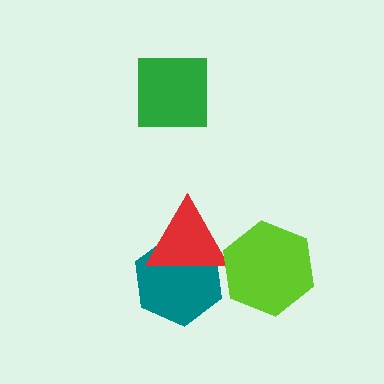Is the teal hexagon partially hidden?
Yes, it is partially covered by another shape.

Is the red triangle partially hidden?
Yes, it is partially covered by another shape.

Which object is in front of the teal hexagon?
The red triangle is in front of the teal hexagon.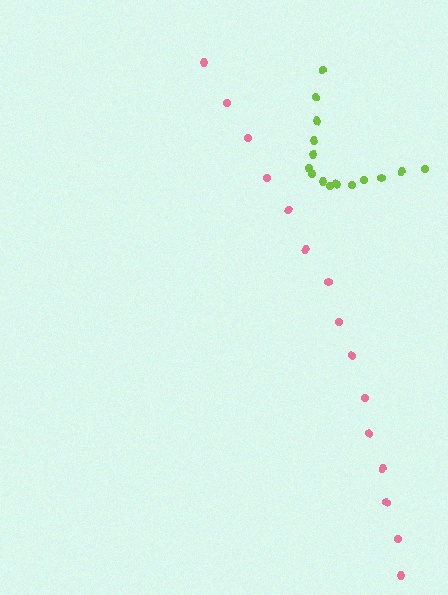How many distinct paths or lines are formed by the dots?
There are 2 distinct paths.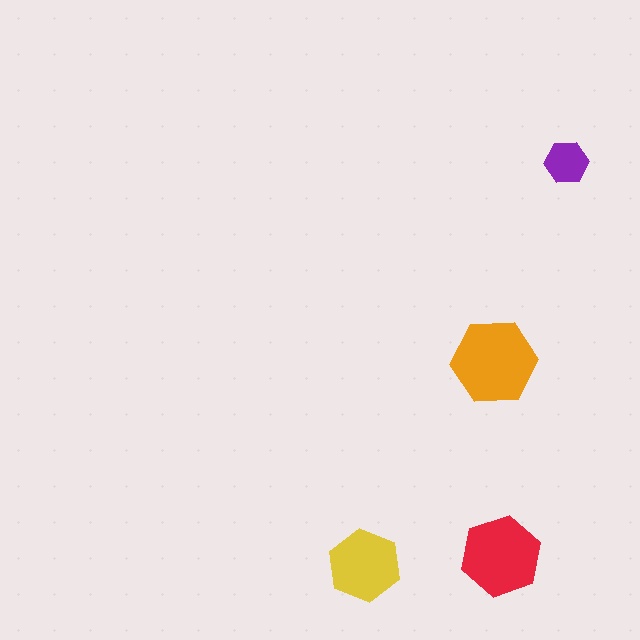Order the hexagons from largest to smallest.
the orange one, the red one, the yellow one, the purple one.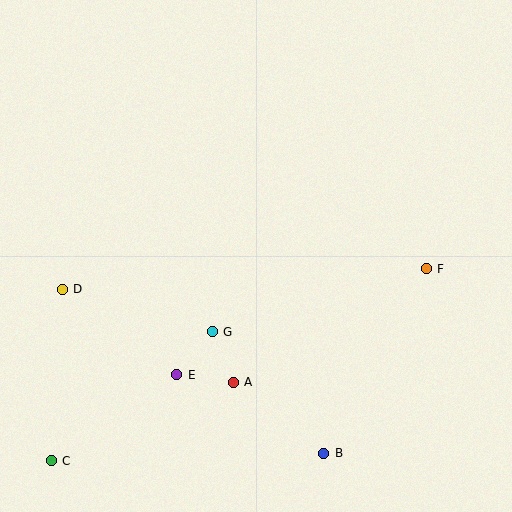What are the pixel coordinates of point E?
Point E is at (177, 375).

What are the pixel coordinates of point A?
Point A is at (233, 382).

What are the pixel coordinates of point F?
Point F is at (426, 269).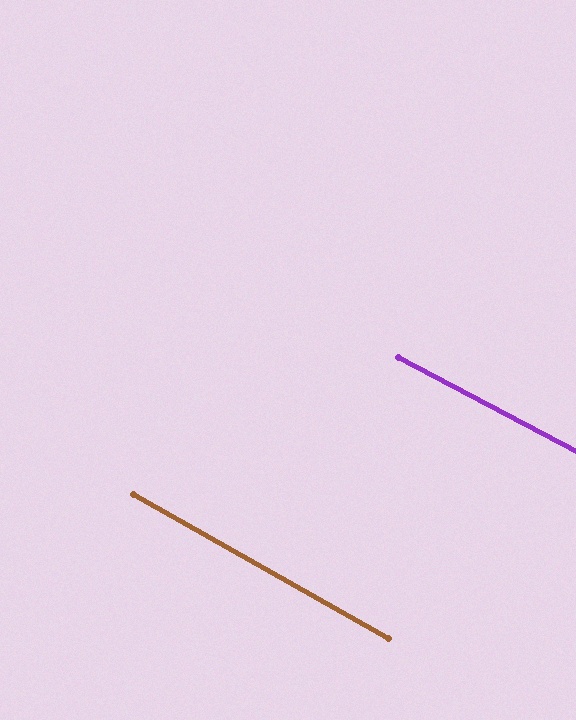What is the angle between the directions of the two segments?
Approximately 2 degrees.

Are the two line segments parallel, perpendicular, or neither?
Parallel — their directions differ by only 1.7°.